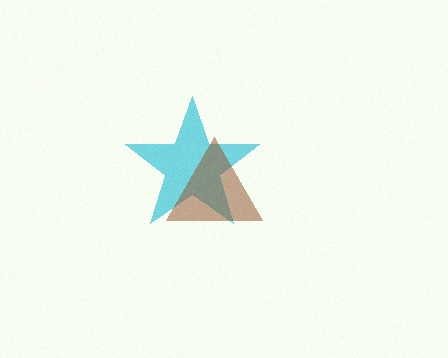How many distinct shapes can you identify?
There are 2 distinct shapes: a cyan star, a brown triangle.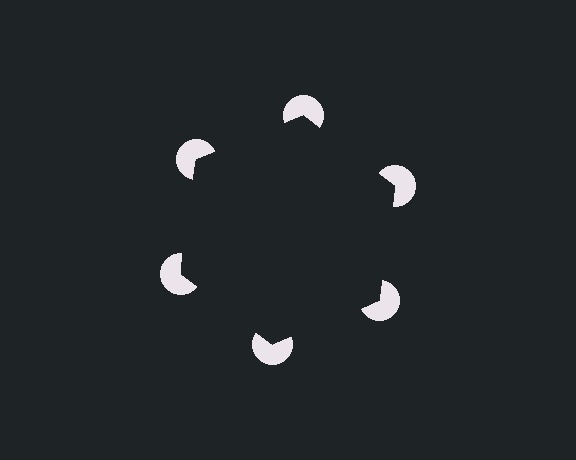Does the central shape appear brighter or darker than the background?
It typically appears slightly darker than the background, even though no actual brightness change is drawn.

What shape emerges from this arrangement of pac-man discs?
An illusory hexagon — its edges are inferred from the aligned wedge cuts in the pac-man discs, not physically drawn.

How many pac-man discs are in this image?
There are 6 — one at each vertex of the illusory hexagon.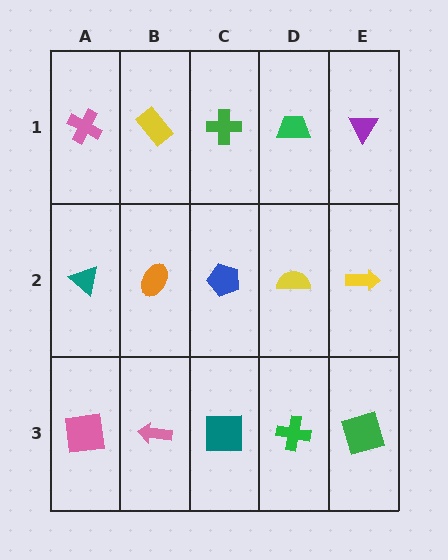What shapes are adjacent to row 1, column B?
An orange ellipse (row 2, column B), a pink cross (row 1, column A), a green cross (row 1, column C).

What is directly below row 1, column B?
An orange ellipse.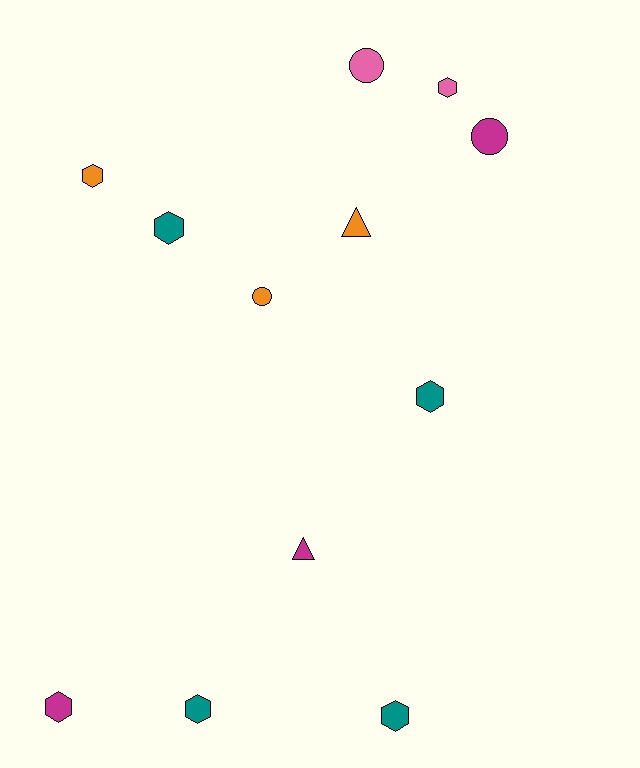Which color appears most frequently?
Teal, with 4 objects.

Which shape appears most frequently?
Hexagon, with 7 objects.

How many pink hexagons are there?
There is 1 pink hexagon.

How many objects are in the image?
There are 12 objects.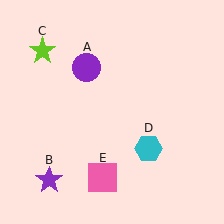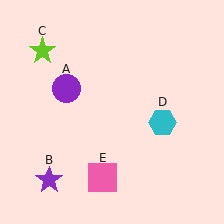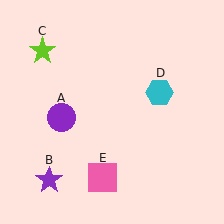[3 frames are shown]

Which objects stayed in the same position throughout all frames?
Purple star (object B) and lime star (object C) and pink square (object E) remained stationary.